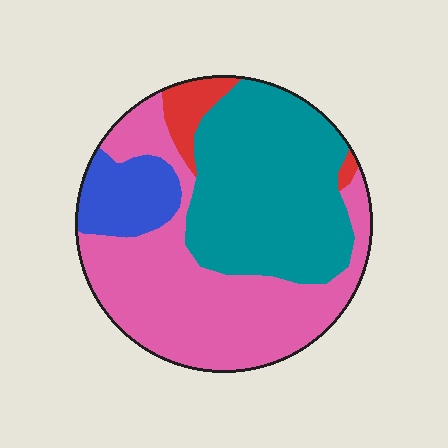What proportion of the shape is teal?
Teal takes up about two fifths (2/5) of the shape.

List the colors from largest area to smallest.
From largest to smallest: pink, teal, blue, red.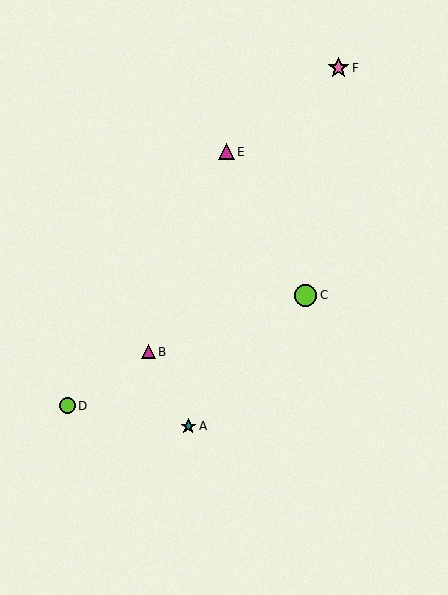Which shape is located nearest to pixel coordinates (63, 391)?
The lime circle (labeled D) at (67, 406) is nearest to that location.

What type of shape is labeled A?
Shape A is a teal star.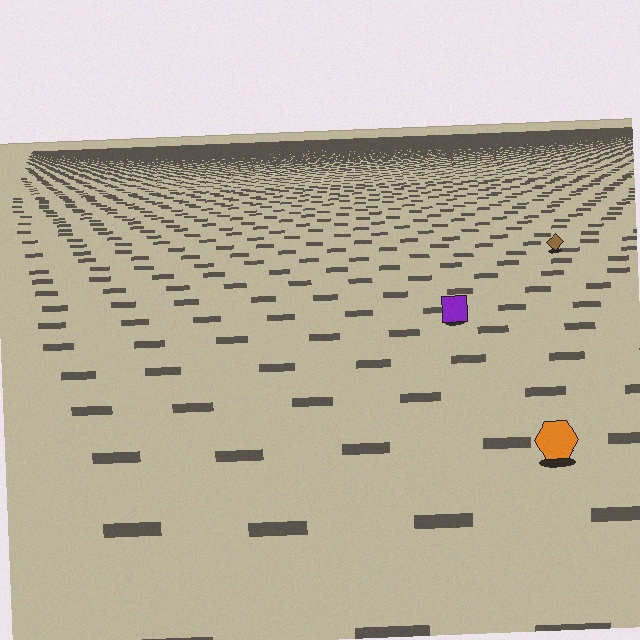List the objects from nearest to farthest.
From nearest to farthest: the orange hexagon, the purple square, the brown diamond.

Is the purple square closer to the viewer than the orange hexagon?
No. The orange hexagon is closer — you can tell from the texture gradient: the ground texture is coarser near it.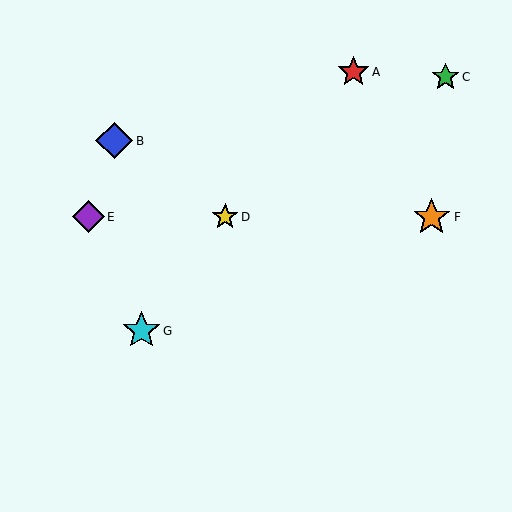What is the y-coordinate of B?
Object B is at y≈141.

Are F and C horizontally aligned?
No, F is at y≈217 and C is at y≈77.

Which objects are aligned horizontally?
Objects D, E, F are aligned horizontally.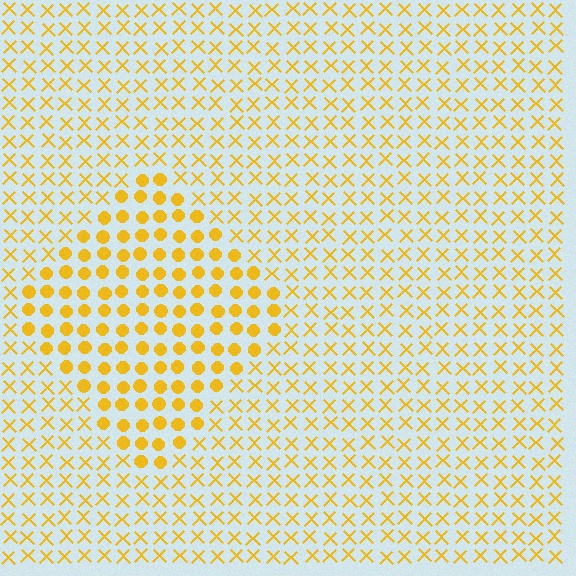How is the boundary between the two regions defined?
The boundary is defined by a change in element shape: circles inside vs. X marks outside. All elements share the same color and spacing.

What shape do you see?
I see a diamond.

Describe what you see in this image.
The image is filled with small yellow elements arranged in a uniform grid. A diamond-shaped region contains circles, while the surrounding area contains X marks. The boundary is defined purely by the change in element shape.